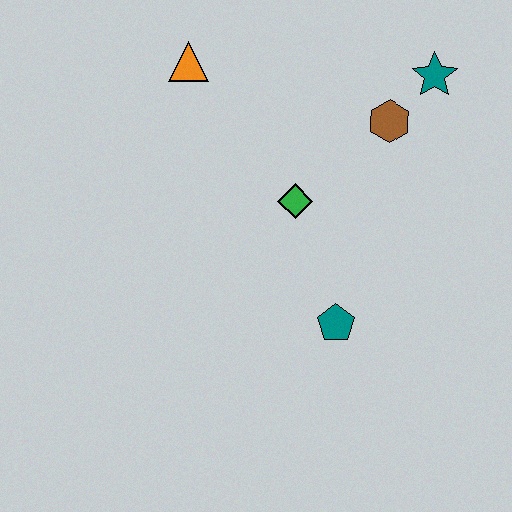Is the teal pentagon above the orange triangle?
No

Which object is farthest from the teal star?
The teal pentagon is farthest from the teal star.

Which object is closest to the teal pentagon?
The green diamond is closest to the teal pentagon.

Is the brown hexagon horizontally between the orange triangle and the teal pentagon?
No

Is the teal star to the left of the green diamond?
No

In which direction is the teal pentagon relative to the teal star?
The teal pentagon is below the teal star.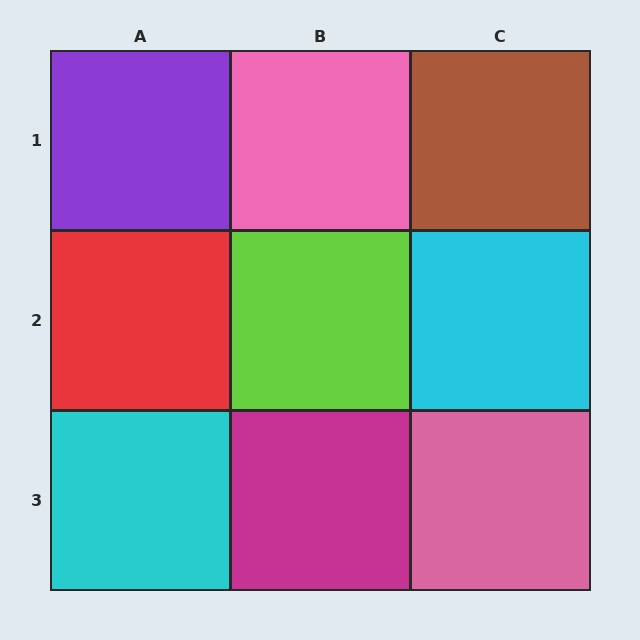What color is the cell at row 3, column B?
Magenta.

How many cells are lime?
1 cell is lime.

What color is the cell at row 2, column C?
Cyan.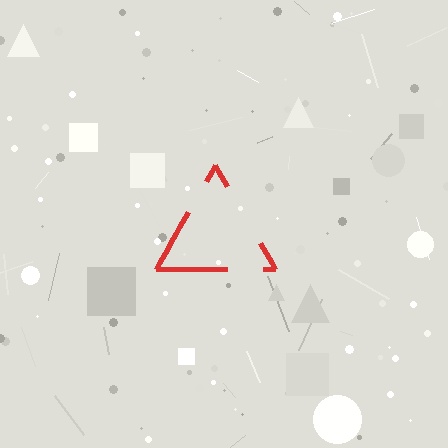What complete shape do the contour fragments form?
The contour fragments form a triangle.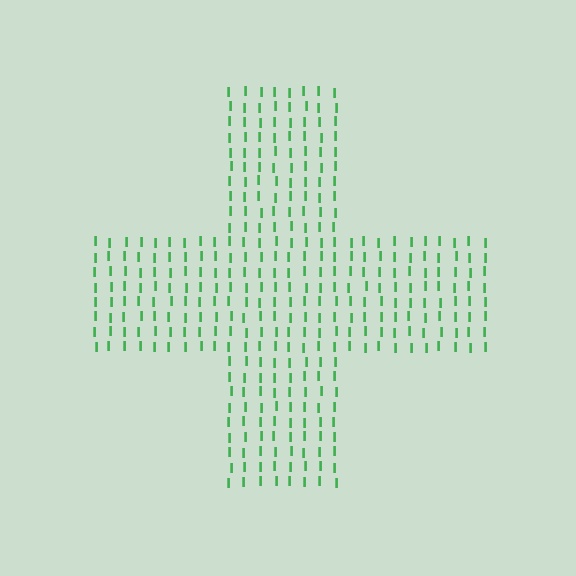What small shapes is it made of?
It is made of small letter I's.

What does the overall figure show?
The overall figure shows a cross.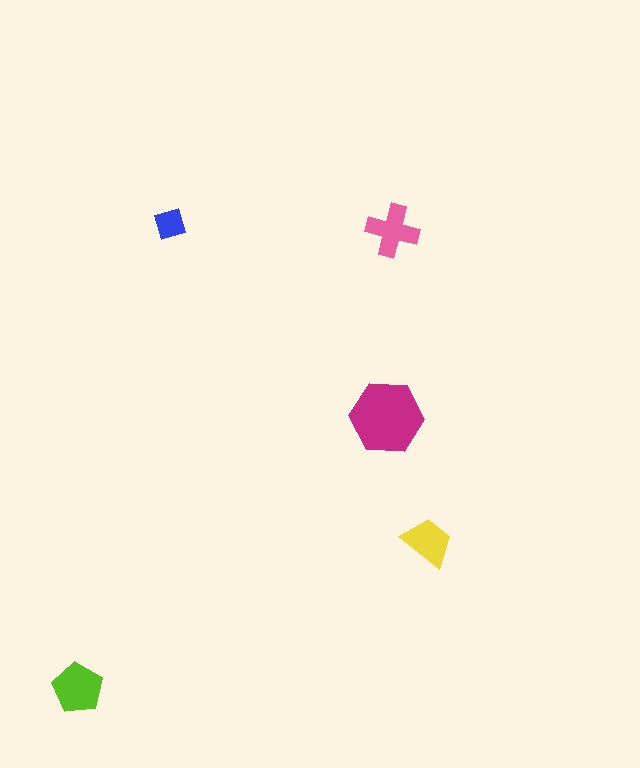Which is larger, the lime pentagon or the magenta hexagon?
The magenta hexagon.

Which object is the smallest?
The blue diamond.